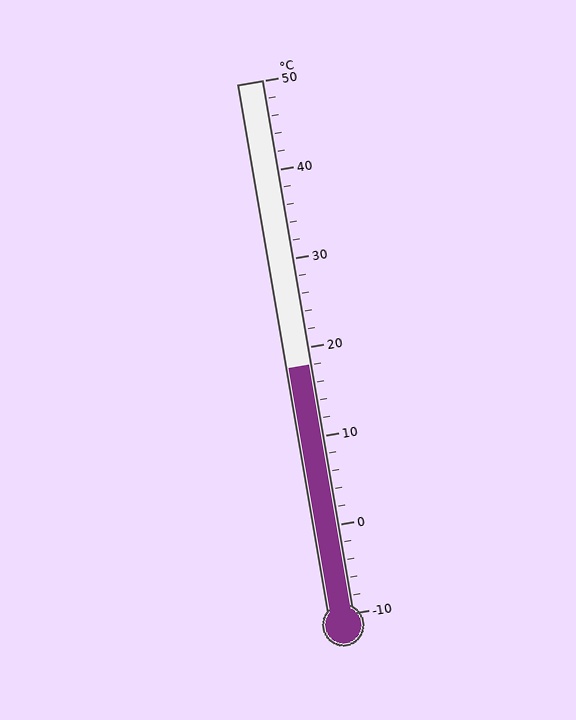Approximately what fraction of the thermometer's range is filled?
The thermometer is filled to approximately 45% of its range.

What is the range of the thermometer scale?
The thermometer scale ranges from -10°C to 50°C.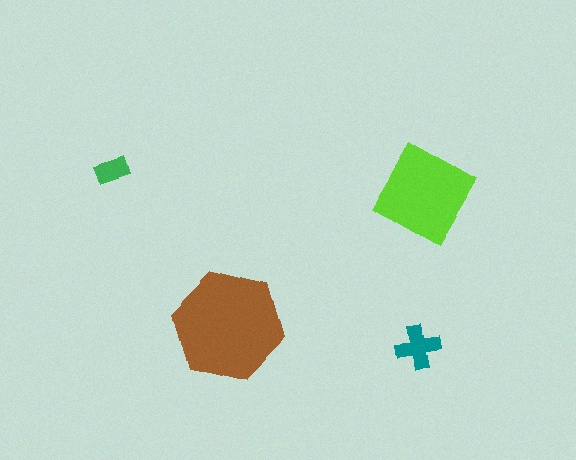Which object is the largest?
The brown hexagon.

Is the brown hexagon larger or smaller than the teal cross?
Larger.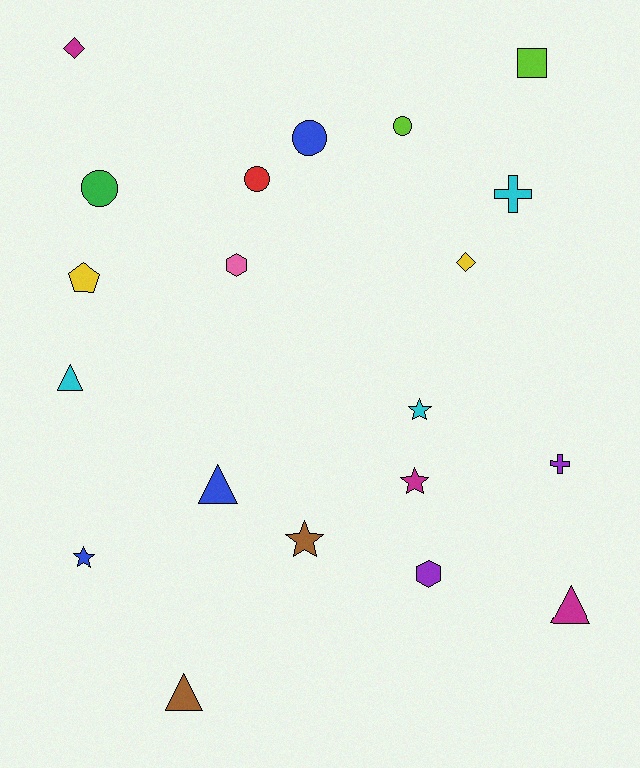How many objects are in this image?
There are 20 objects.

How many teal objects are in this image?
There are no teal objects.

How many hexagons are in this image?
There are 2 hexagons.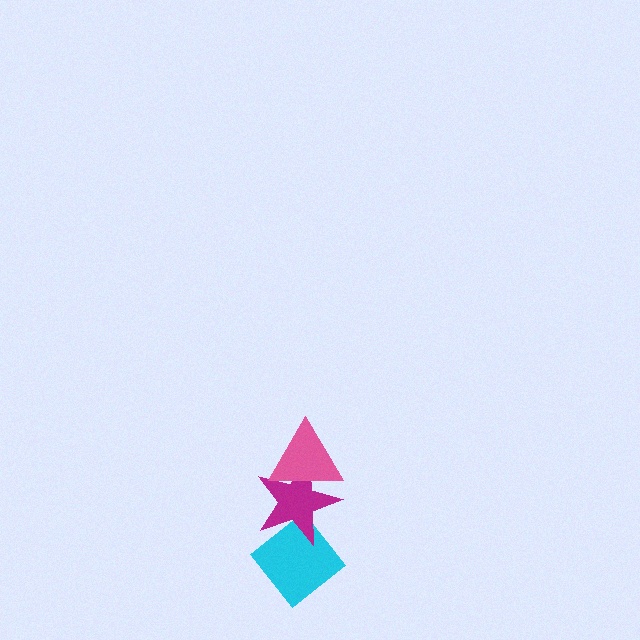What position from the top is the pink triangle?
The pink triangle is 1st from the top.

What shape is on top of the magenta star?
The pink triangle is on top of the magenta star.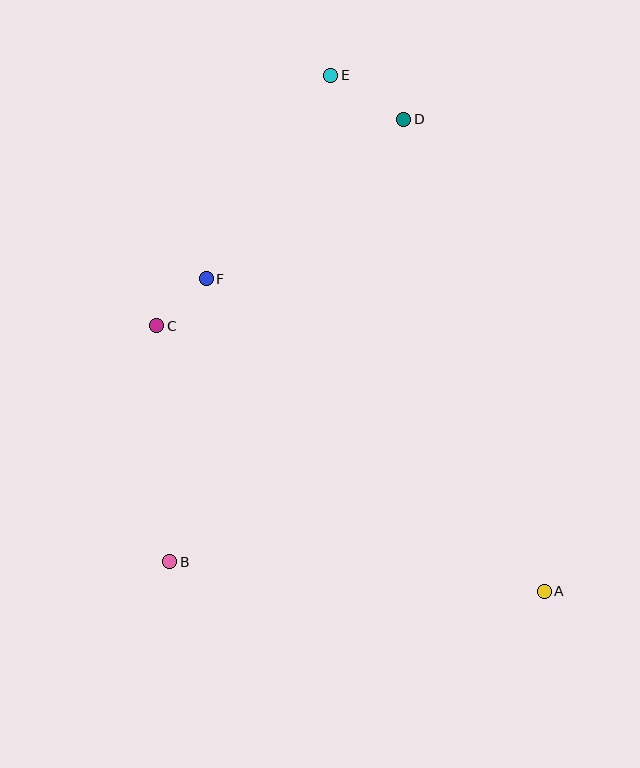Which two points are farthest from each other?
Points A and E are farthest from each other.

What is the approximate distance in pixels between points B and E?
The distance between B and E is approximately 513 pixels.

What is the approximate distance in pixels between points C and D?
The distance between C and D is approximately 322 pixels.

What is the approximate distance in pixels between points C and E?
The distance between C and E is approximately 305 pixels.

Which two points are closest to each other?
Points C and F are closest to each other.